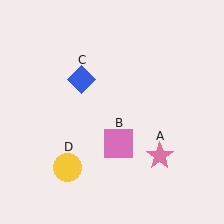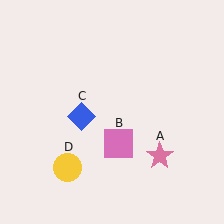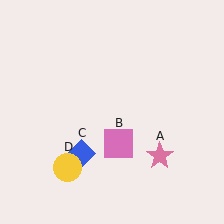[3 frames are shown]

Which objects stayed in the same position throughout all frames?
Pink star (object A) and pink square (object B) and yellow circle (object D) remained stationary.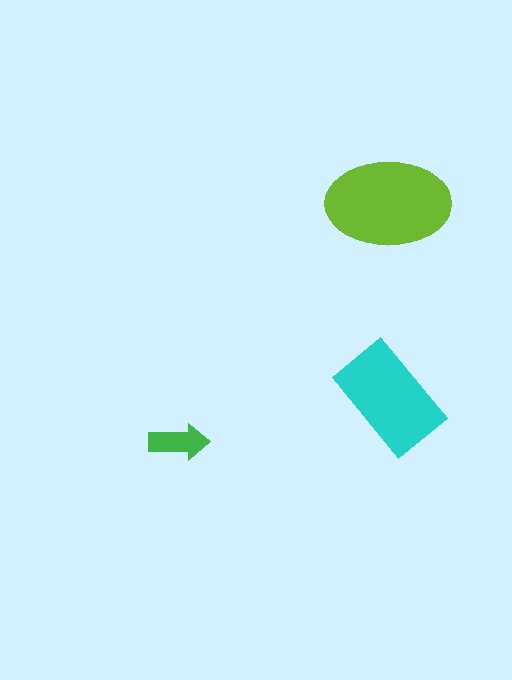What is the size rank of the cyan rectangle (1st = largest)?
2nd.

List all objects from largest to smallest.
The lime ellipse, the cyan rectangle, the green arrow.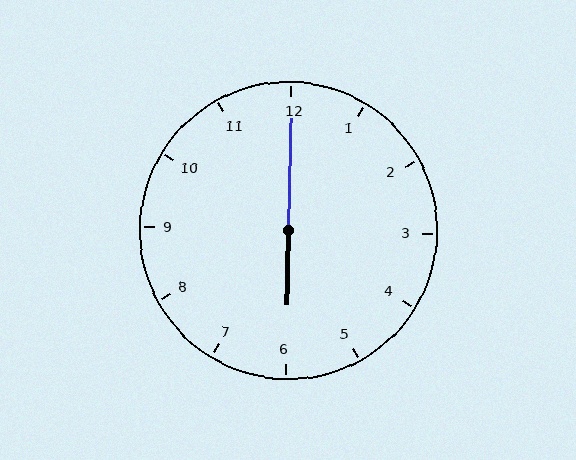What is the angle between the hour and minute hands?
Approximately 180 degrees.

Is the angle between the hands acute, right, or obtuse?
It is obtuse.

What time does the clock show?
6:00.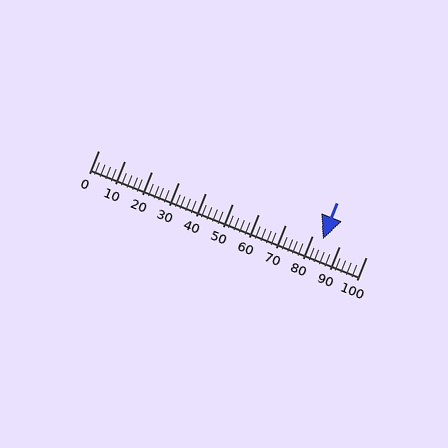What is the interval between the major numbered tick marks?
The major tick marks are spaced 10 units apart.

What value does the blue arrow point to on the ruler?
The blue arrow points to approximately 84.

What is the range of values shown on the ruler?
The ruler shows values from 0 to 100.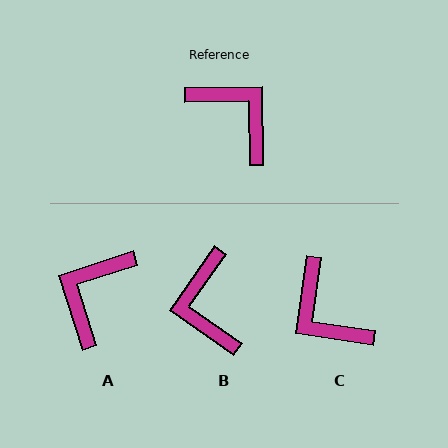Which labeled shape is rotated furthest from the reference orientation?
C, about 171 degrees away.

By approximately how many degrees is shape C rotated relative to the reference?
Approximately 171 degrees counter-clockwise.